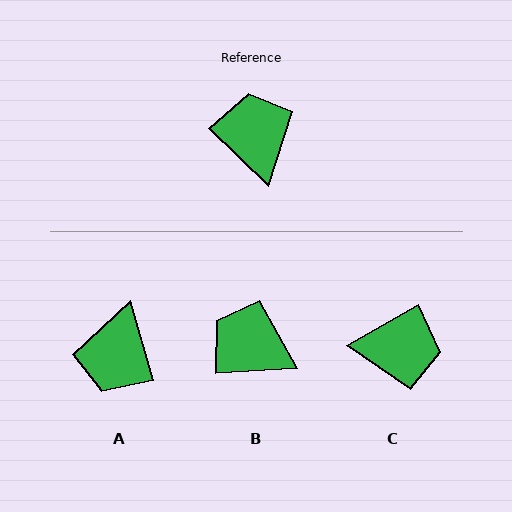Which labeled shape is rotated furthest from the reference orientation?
A, about 150 degrees away.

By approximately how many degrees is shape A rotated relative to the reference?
Approximately 150 degrees counter-clockwise.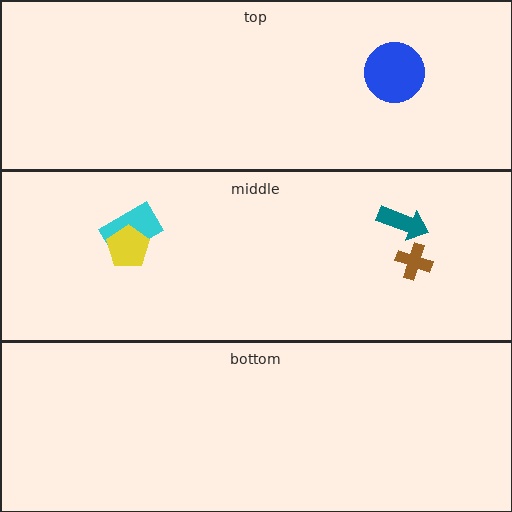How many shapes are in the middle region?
4.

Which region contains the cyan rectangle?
The middle region.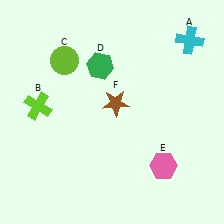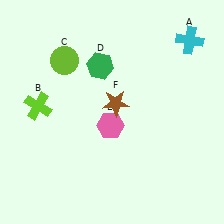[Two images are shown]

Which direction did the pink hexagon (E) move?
The pink hexagon (E) moved left.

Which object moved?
The pink hexagon (E) moved left.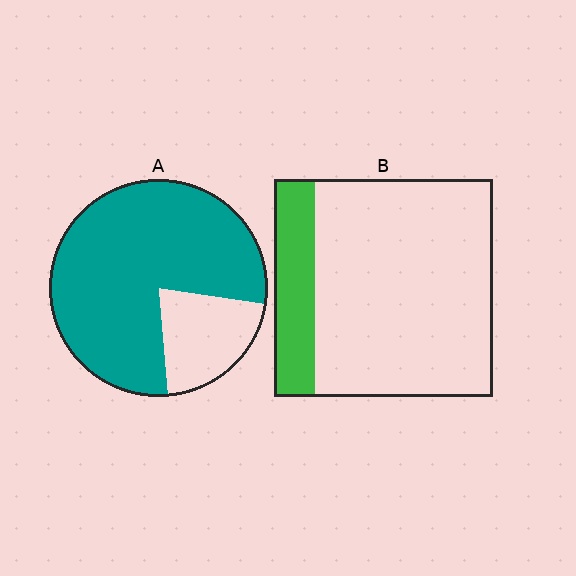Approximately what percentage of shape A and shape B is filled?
A is approximately 80% and B is approximately 20%.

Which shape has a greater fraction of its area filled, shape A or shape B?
Shape A.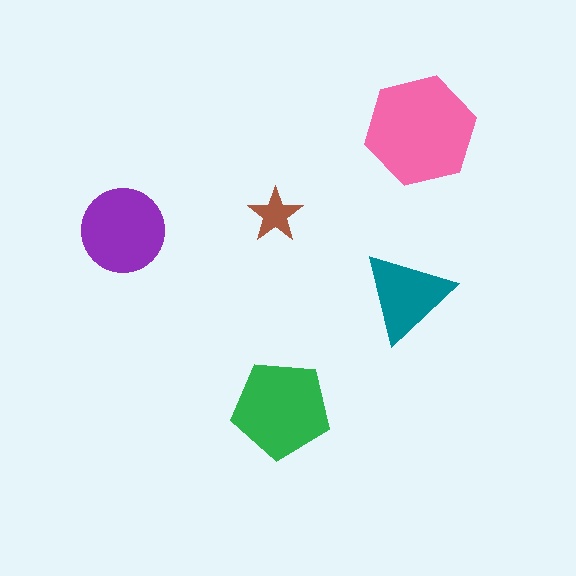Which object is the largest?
The pink hexagon.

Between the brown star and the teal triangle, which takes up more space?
The teal triangle.